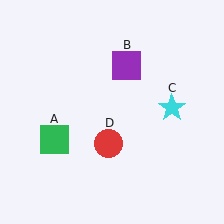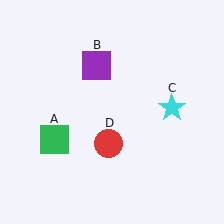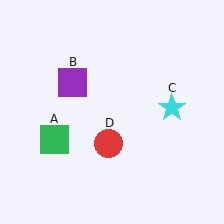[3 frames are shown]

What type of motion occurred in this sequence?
The purple square (object B) rotated counterclockwise around the center of the scene.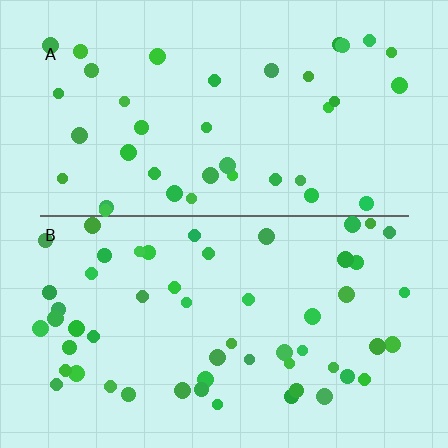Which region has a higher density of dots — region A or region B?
B (the bottom).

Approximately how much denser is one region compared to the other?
Approximately 1.4× — region B over region A.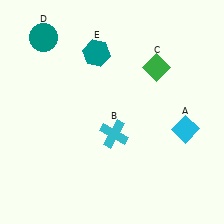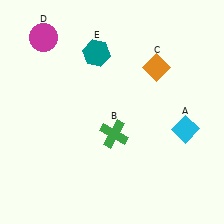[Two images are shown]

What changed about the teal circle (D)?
In Image 1, D is teal. In Image 2, it changed to magenta.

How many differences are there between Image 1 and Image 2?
There are 3 differences between the two images.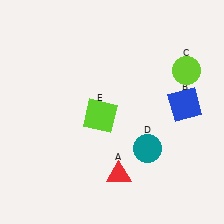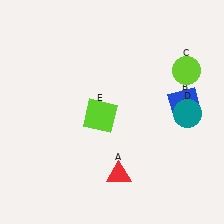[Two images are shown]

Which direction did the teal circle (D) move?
The teal circle (D) moved right.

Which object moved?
The teal circle (D) moved right.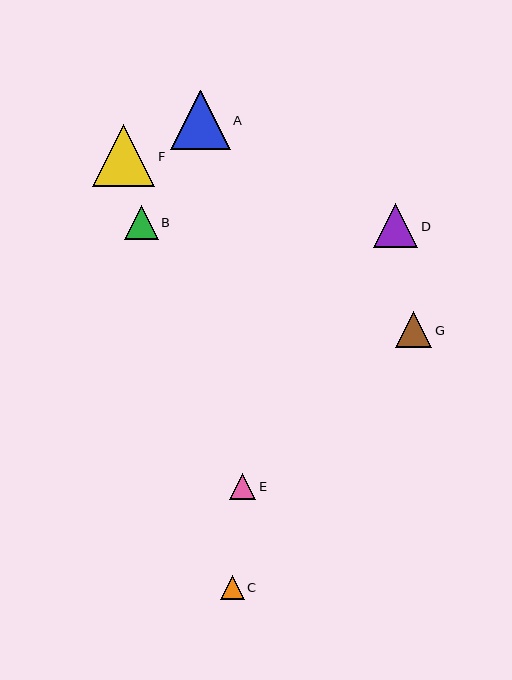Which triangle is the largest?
Triangle F is the largest with a size of approximately 62 pixels.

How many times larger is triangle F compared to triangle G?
Triangle F is approximately 1.7 times the size of triangle G.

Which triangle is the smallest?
Triangle C is the smallest with a size of approximately 24 pixels.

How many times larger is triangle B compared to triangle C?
Triangle B is approximately 1.4 times the size of triangle C.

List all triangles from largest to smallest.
From largest to smallest: F, A, D, G, B, E, C.